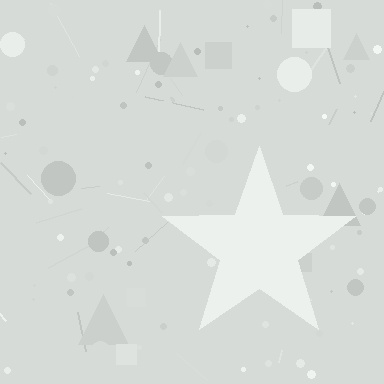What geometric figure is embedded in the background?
A star is embedded in the background.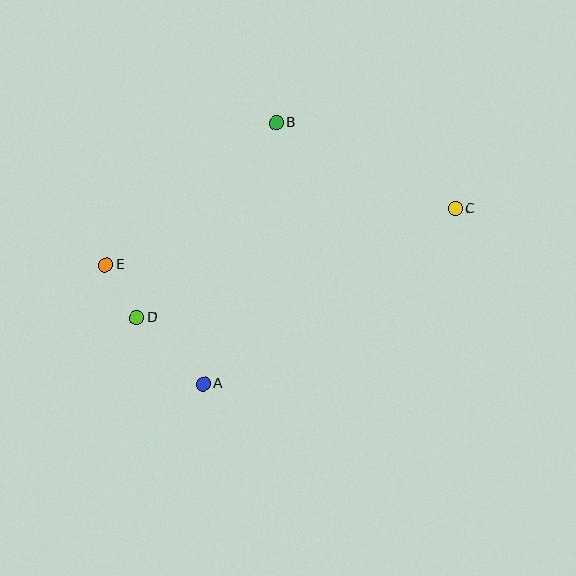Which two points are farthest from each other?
Points C and E are farthest from each other.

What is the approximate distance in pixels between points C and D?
The distance between C and D is approximately 337 pixels.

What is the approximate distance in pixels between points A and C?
The distance between A and C is approximately 307 pixels.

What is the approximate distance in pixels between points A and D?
The distance between A and D is approximately 94 pixels.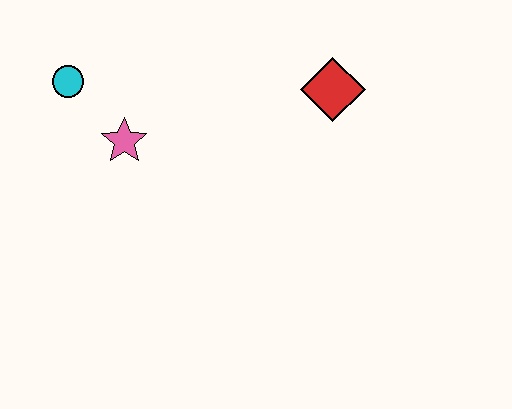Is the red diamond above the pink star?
Yes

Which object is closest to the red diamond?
The pink star is closest to the red diamond.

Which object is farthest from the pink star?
The red diamond is farthest from the pink star.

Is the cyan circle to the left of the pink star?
Yes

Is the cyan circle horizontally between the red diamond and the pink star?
No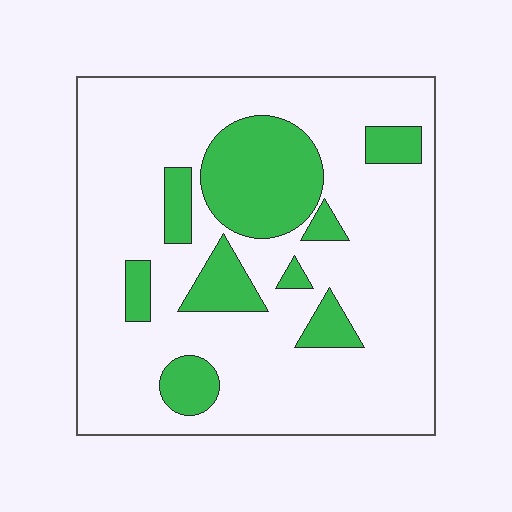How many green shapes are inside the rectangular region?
9.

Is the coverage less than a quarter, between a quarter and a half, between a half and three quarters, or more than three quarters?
Less than a quarter.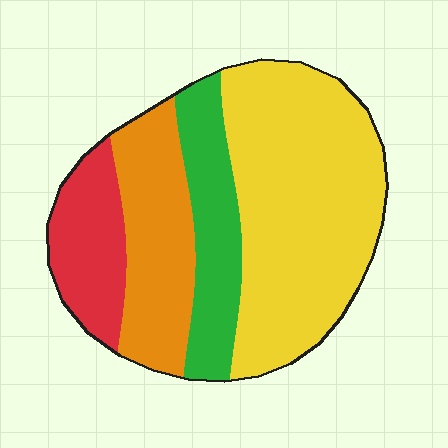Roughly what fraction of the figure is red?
Red covers around 15% of the figure.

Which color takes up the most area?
Yellow, at roughly 45%.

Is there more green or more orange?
Orange.